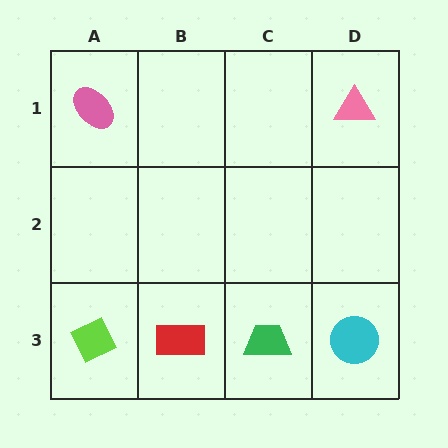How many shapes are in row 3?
4 shapes.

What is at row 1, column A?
A pink ellipse.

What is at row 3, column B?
A red rectangle.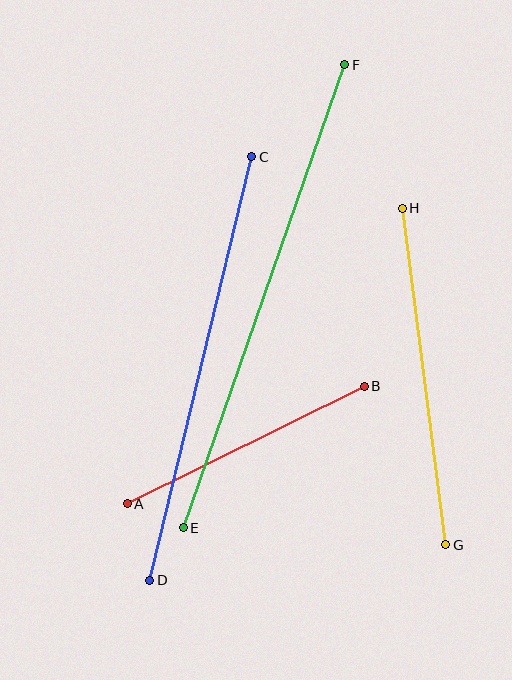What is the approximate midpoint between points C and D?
The midpoint is at approximately (201, 369) pixels.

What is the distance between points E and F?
The distance is approximately 490 pixels.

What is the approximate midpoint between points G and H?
The midpoint is at approximately (424, 376) pixels.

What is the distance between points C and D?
The distance is approximately 436 pixels.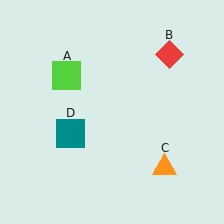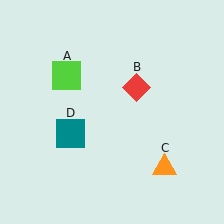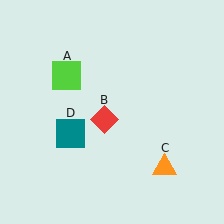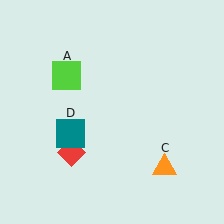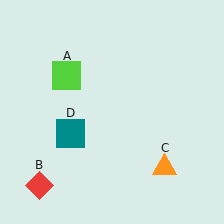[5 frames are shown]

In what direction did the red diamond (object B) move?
The red diamond (object B) moved down and to the left.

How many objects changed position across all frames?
1 object changed position: red diamond (object B).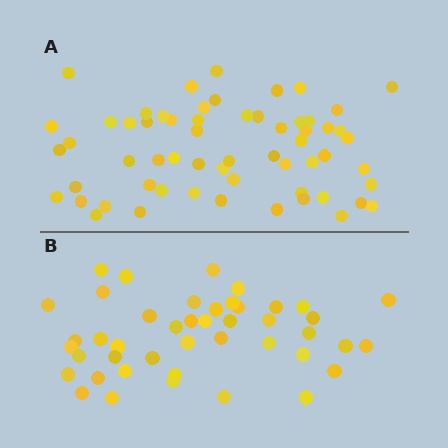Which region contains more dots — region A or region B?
Region A (the top region) has more dots.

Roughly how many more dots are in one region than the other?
Region A has approximately 15 more dots than region B.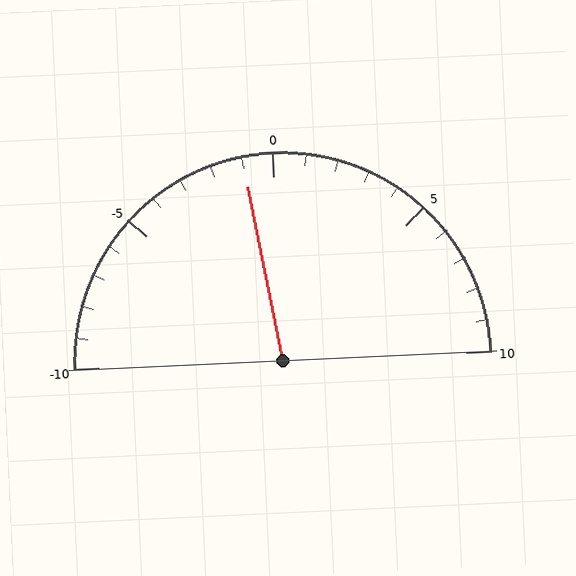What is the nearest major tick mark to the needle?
The nearest major tick mark is 0.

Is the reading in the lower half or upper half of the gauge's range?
The reading is in the lower half of the range (-10 to 10).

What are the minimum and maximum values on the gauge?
The gauge ranges from -10 to 10.